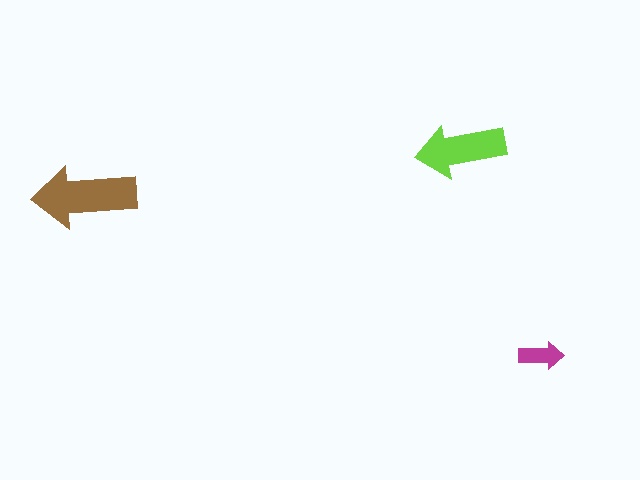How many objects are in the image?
There are 3 objects in the image.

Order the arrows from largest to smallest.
the brown one, the lime one, the magenta one.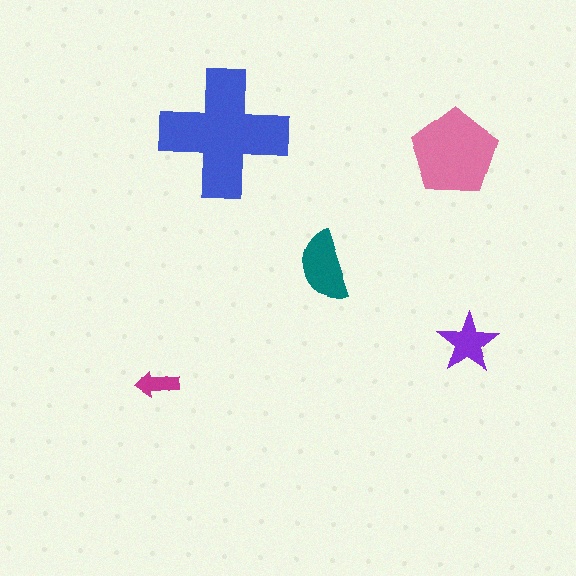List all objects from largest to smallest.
The blue cross, the pink pentagon, the teal semicircle, the purple star, the magenta arrow.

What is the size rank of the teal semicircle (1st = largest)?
3rd.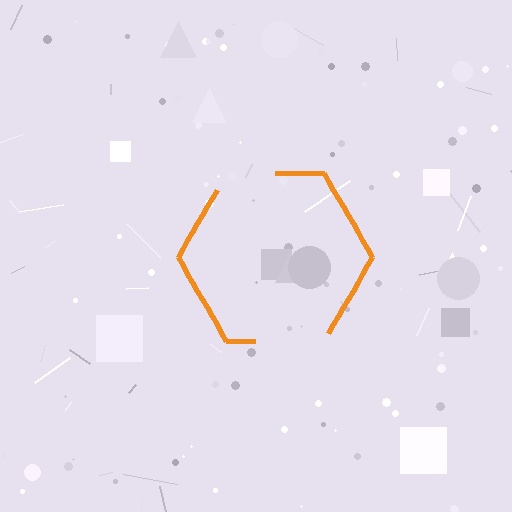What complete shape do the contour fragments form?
The contour fragments form a hexagon.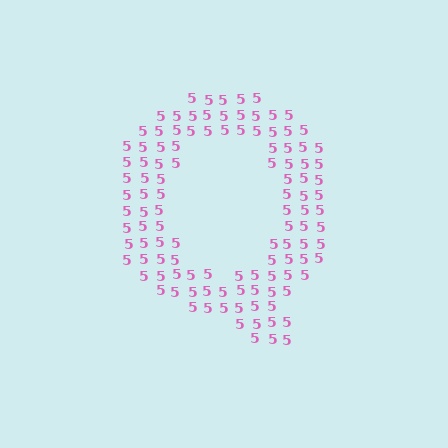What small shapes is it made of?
It is made of small digit 5's.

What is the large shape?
The large shape is the letter Q.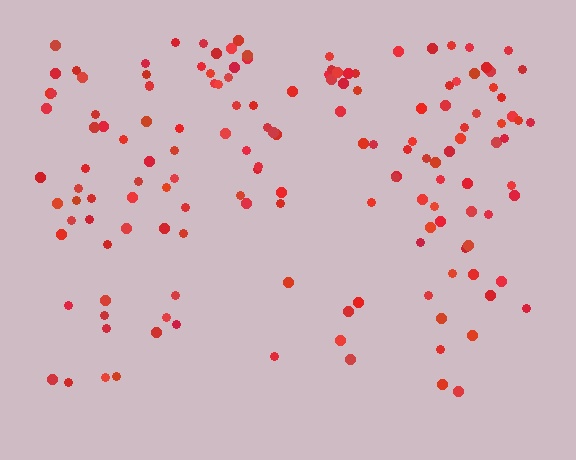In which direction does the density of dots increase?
From bottom to top, with the top side densest.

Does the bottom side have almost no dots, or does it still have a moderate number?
Still a moderate number, just noticeably fewer than the top.